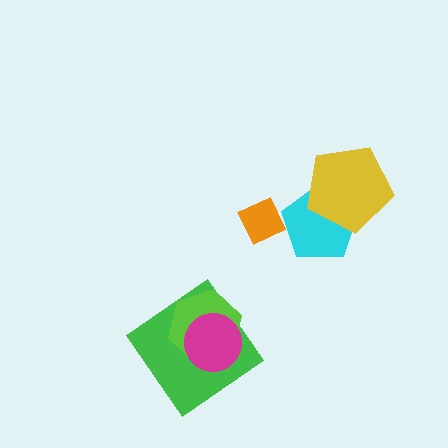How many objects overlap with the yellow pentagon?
1 object overlaps with the yellow pentagon.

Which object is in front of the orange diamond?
The cyan pentagon is in front of the orange diamond.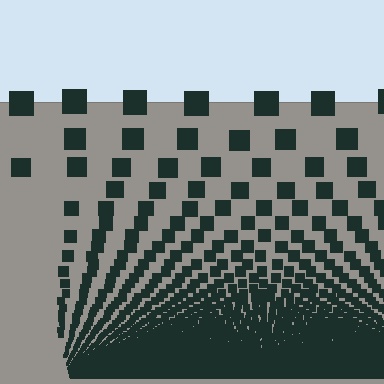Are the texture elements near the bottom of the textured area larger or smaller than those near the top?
Smaller. The gradient is inverted — elements near the bottom are smaller and denser.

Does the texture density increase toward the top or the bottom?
Density increases toward the bottom.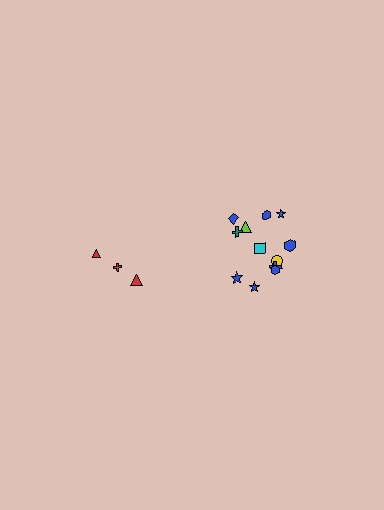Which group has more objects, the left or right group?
The right group.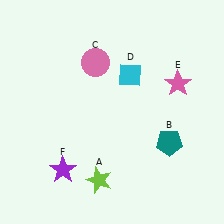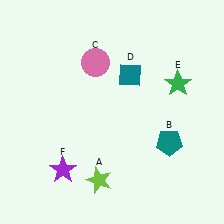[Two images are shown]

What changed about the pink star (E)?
In Image 1, E is pink. In Image 2, it changed to green.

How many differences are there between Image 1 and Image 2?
There are 2 differences between the two images.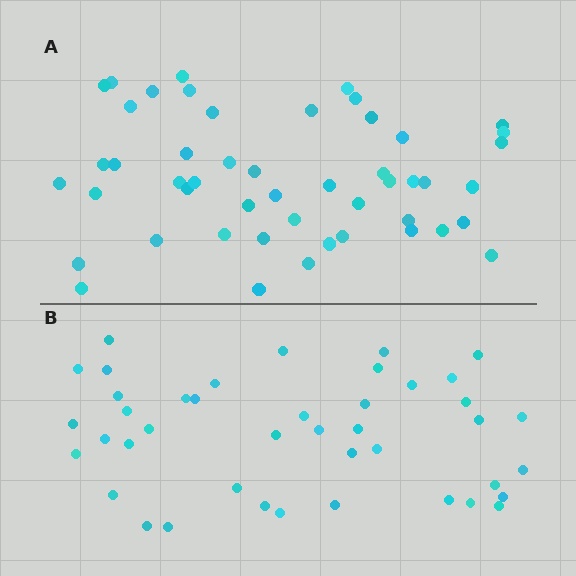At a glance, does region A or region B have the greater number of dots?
Region A (the top region) has more dots.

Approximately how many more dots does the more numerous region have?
Region A has roughly 8 or so more dots than region B.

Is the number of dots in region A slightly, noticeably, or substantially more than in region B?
Region A has only slightly more — the two regions are fairly close. The ratio is roughly 1.2 to 1.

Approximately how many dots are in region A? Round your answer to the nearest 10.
About 50 dots. (The exact count is 49, which rounds to 50.)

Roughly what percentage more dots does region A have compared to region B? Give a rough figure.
About 15% more.